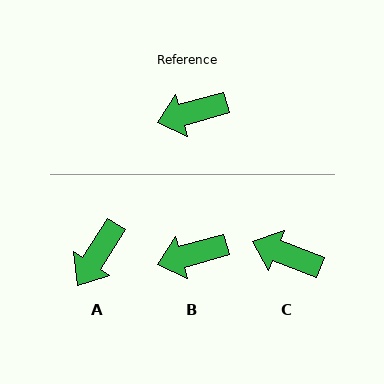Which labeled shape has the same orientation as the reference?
B.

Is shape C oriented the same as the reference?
No, it is off by about 37 degrees.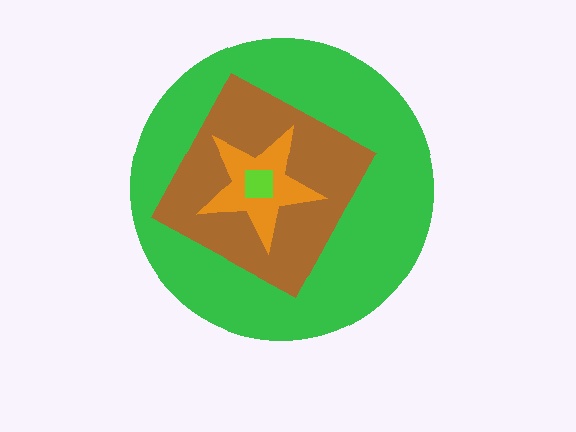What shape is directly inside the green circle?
The brown diamond.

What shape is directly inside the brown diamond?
The orange star.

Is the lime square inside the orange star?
Yes.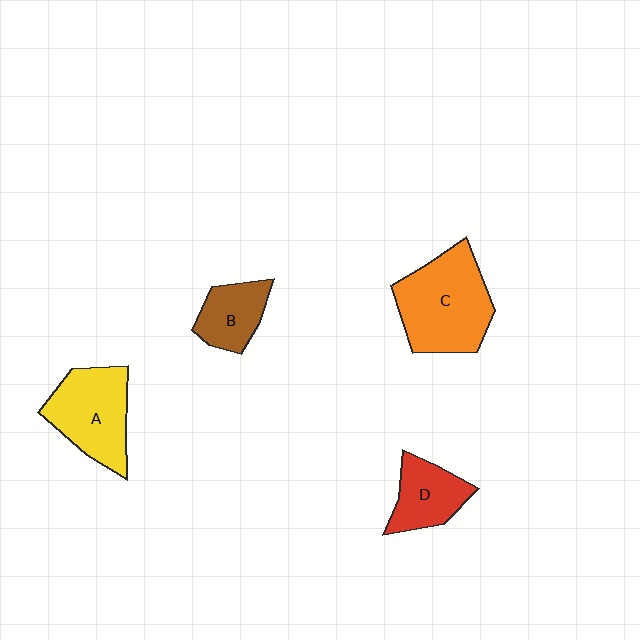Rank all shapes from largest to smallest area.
From largest to smallest: C (orange), A (yellow), D (red), B (brown).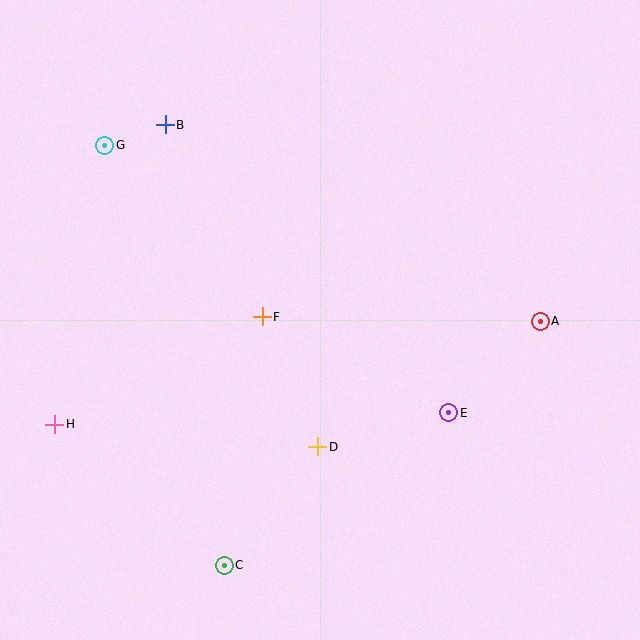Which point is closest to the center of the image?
Point F at (262, 317) is closest to the center.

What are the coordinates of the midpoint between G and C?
The midpoint between G and C is at (165, 355).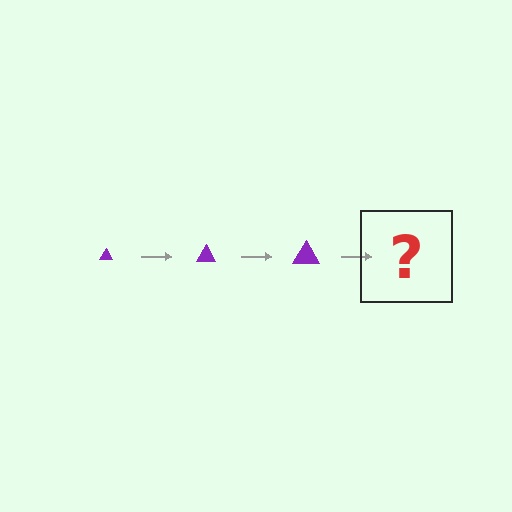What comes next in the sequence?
The next element should be a purple triangle, larger than the previous one.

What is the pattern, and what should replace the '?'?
The pattern is that the triangle gets progressively larger each step. The '?' should be a purple triangle, larger than the previous one.